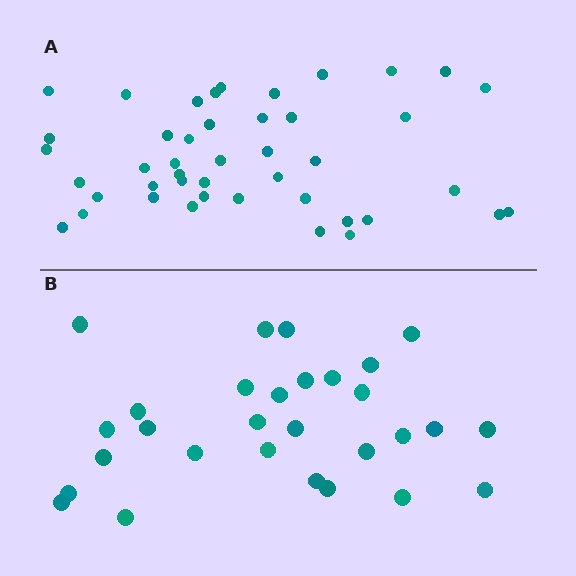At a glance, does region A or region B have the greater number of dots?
Region A (the top region) has more dots.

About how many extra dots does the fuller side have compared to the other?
Region A has approximately 15 more dots than region B.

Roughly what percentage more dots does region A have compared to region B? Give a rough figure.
About 50% more.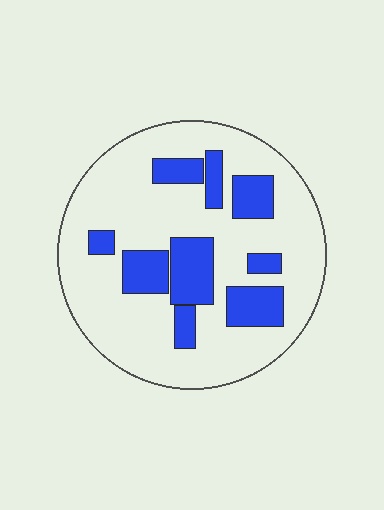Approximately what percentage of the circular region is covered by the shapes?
Approximately 25%.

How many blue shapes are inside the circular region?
9.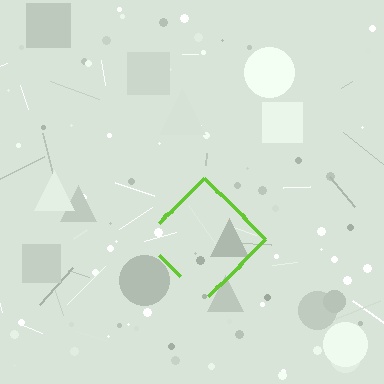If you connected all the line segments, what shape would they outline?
They would outline a diamond.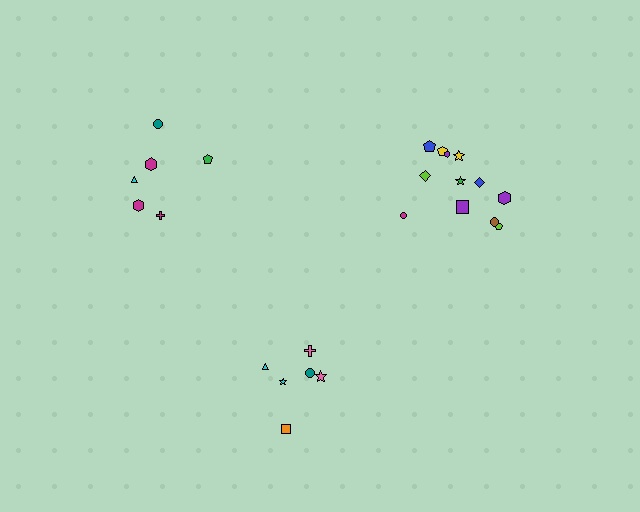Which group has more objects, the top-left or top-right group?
The top-right group.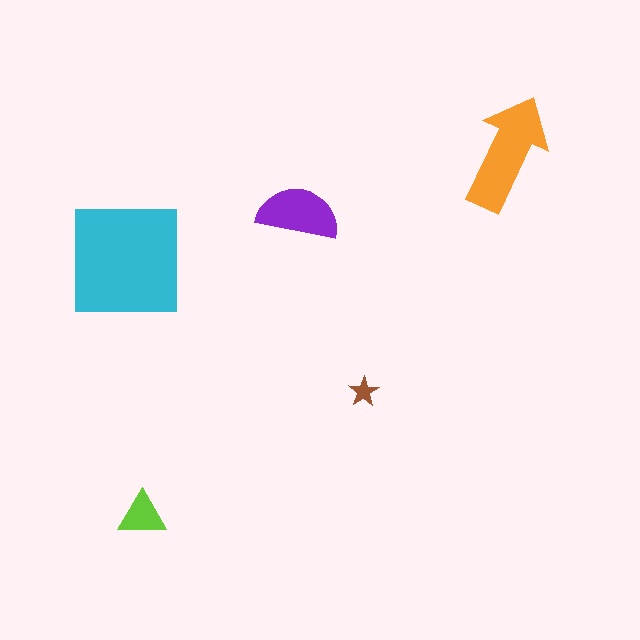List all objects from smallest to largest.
The brown star, the lime triangle, the purple semicircle, the orange arrow, the cyan square.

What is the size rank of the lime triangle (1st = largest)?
4th.